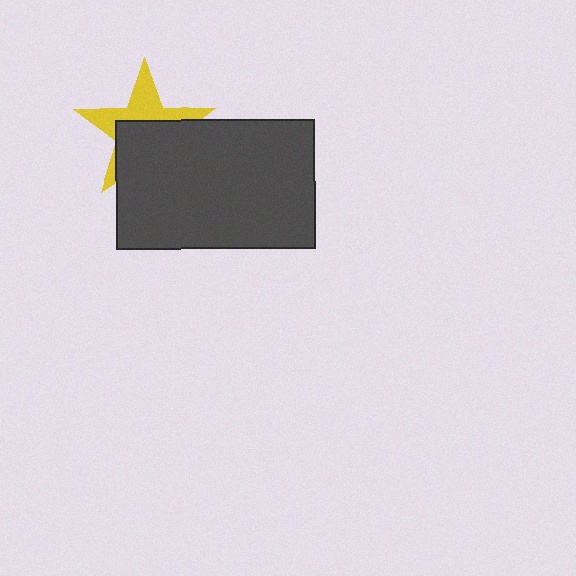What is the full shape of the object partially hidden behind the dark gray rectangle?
The partially hidden object is a yellow star.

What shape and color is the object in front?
The object in front is a dark gray rectangle.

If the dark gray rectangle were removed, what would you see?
You would see the complete yellow star.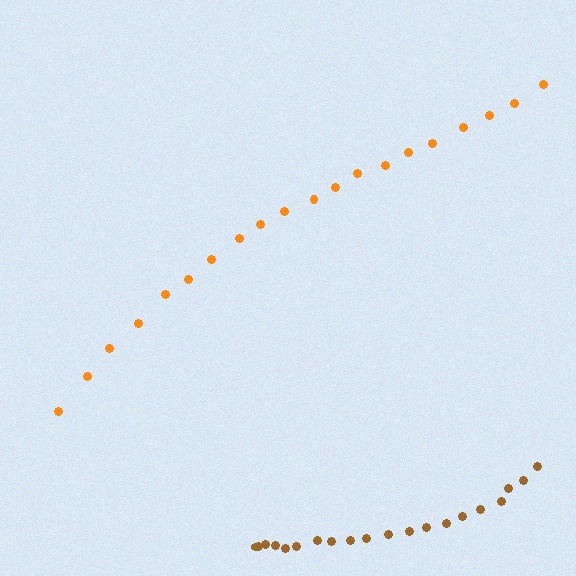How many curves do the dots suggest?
There are 2 distinct paths.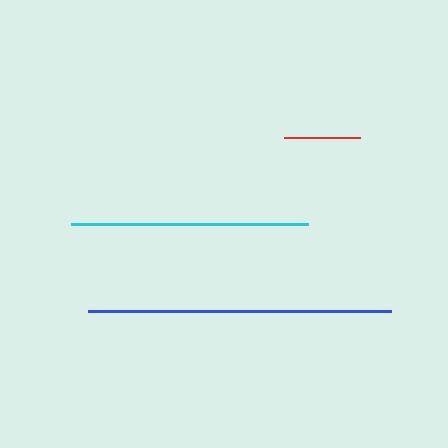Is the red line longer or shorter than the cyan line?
The cyan line is longer than the red line.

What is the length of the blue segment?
The blue segment is approximately 304 pixels long.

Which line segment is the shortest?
The red line is the shortest at approximately 76 pixels.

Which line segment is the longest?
The blue line is the longest at approximately 304 pixels.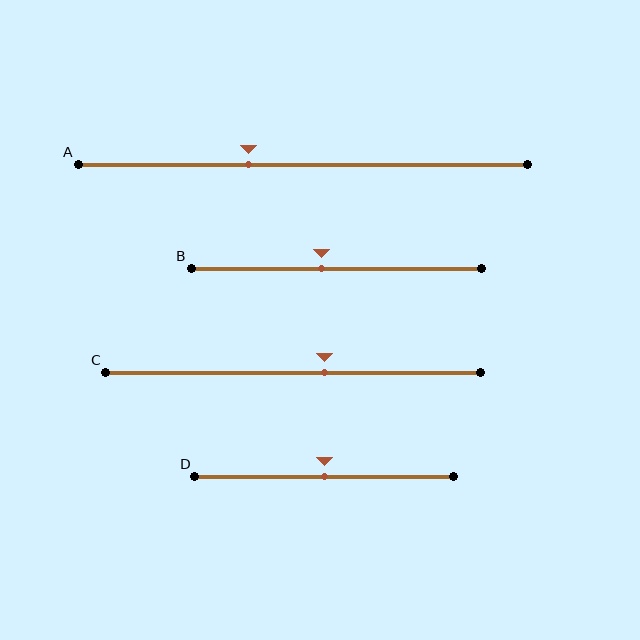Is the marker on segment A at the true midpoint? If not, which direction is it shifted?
No, the marker on segment A is shifted to the left by about 12% of the segment length.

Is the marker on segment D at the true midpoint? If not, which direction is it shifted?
Yes, the marker on segment D is at the true midpoint.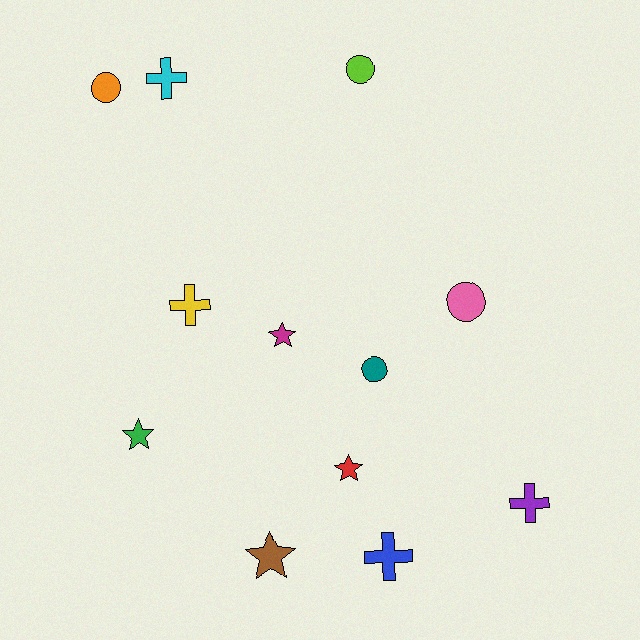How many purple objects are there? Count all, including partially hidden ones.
There is 1 purple object.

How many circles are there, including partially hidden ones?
There are 4 circles.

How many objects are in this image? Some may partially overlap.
There are 12 objects.